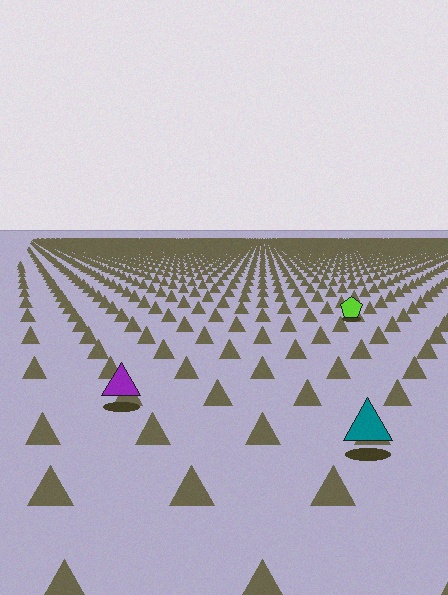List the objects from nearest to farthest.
From nearest to farthest: the teal triangle, the purple triangle, the lime pentagon.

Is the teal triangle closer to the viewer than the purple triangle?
Yes. The teal triangle is closer — you can tell from the texture gradient: the ground texture is coarser near it.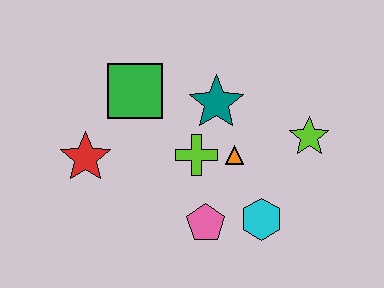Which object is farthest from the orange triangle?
The red star is farthest from the orange triangle.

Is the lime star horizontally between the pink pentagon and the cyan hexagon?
No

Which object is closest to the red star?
The green square is closest to the red star.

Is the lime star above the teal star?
No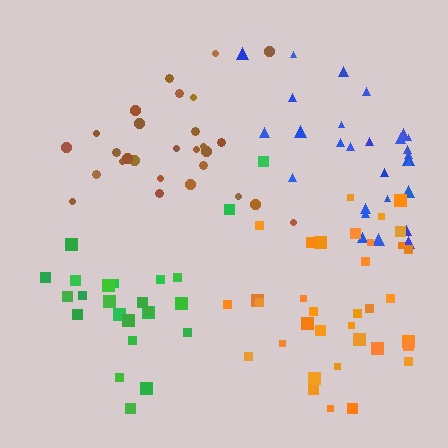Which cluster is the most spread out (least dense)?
Green.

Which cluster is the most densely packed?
Orange.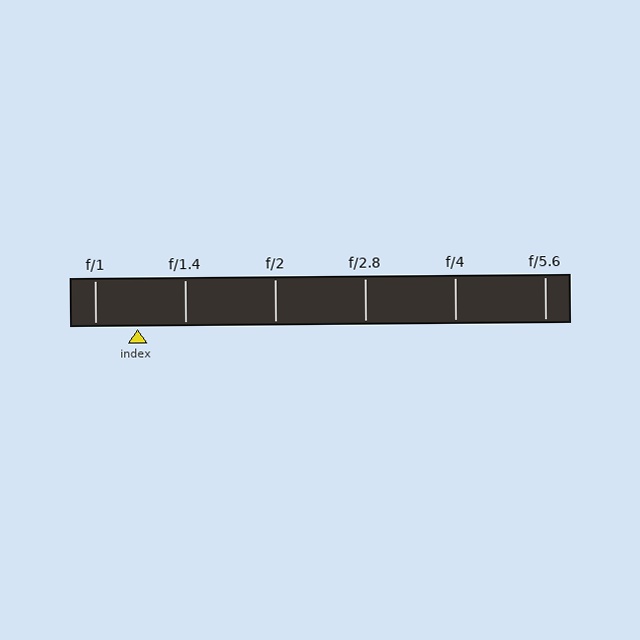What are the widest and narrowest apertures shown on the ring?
The widest aperture shown is f/1 and the narrowest is f/5.6.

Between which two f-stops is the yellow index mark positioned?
The index mark is between f/1 and f/1.4.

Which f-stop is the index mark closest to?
The index mark is closest to f/1.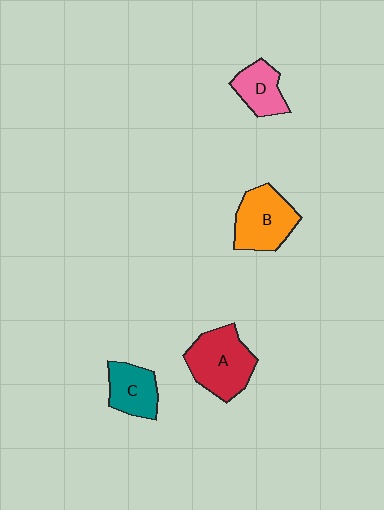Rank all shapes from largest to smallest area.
From largest to smallest: A (red), B (orange), C (teal), D (pink).